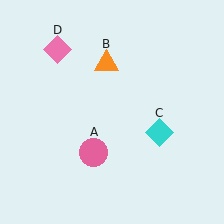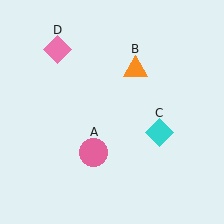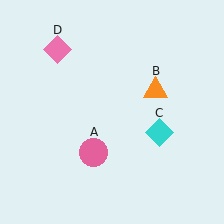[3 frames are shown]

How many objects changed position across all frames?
1 object changed position: orange triangle (object B).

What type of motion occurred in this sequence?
The orange triangle (object B) rotated clockwise around the center of the scene.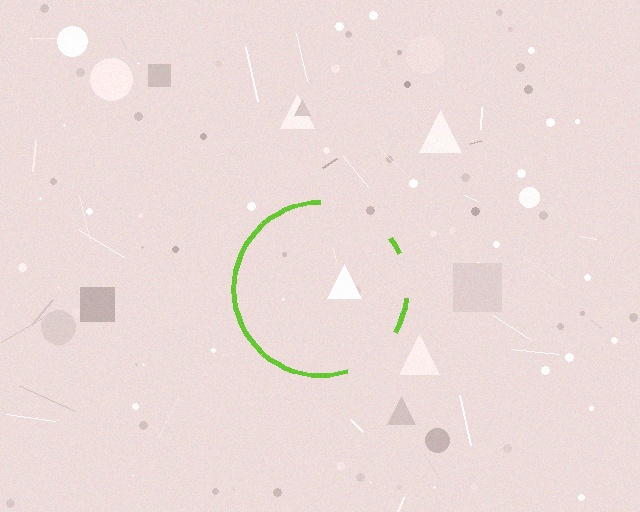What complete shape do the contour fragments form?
The contour fragments form a circle.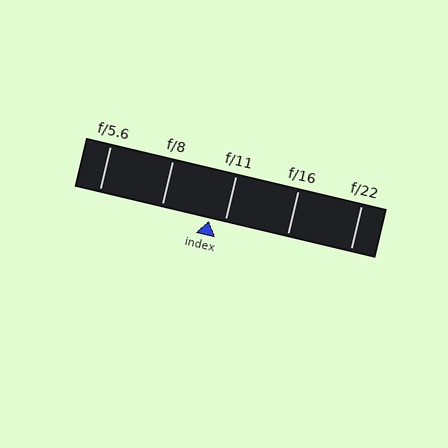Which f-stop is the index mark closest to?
The index mark is closest to f/11.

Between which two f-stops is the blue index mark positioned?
The index mark is between f/8 and f/11.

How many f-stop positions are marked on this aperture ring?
There are 5 f-stop positions marked.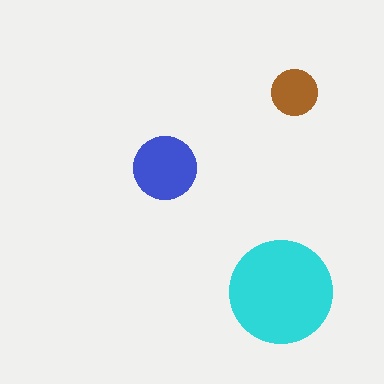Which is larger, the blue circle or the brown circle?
The blue one.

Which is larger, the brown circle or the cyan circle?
The cyan one.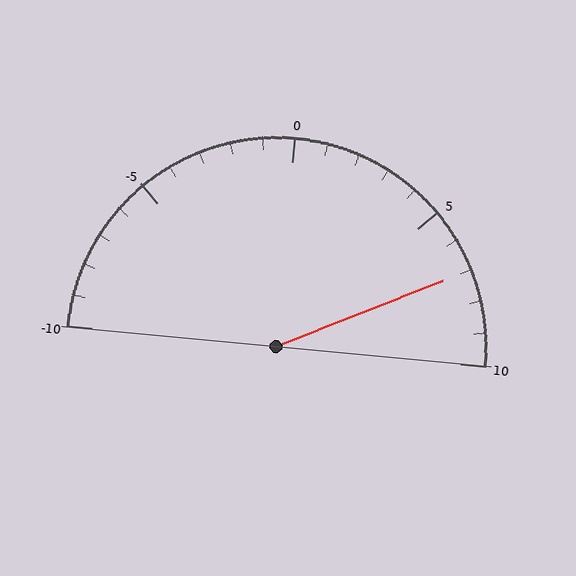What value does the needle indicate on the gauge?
The needle indicates approximately 7.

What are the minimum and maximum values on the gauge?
The gauge ranges from -10 to 10.